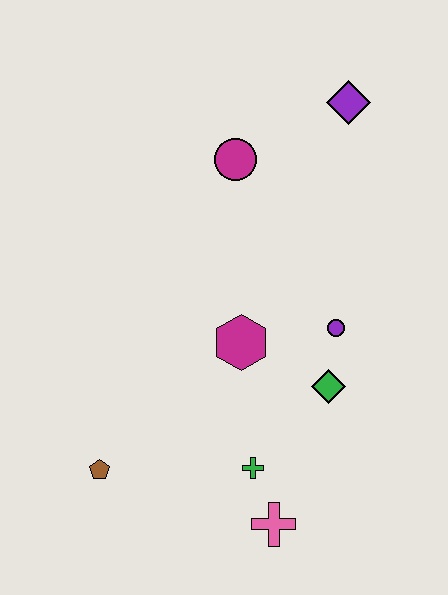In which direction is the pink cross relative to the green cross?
The pink cross is below the green cross.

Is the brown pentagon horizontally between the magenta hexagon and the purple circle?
No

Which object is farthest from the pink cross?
The purple diamond is farthest from the pink cross.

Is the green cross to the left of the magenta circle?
No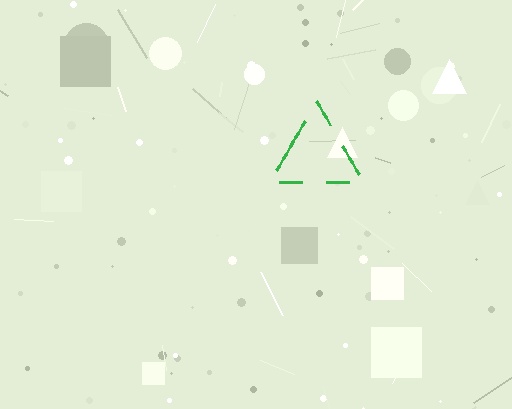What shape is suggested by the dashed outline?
The dashed outline suggests a triangle.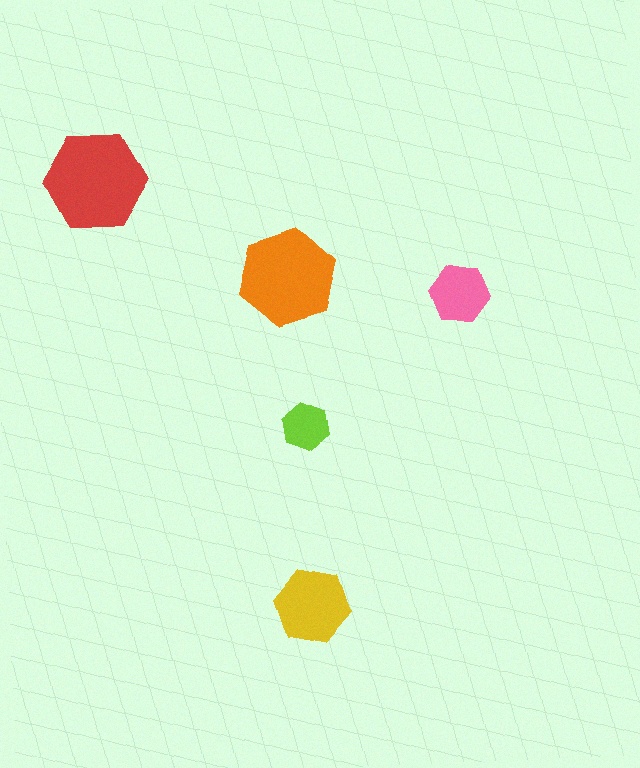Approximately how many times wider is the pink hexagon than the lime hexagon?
About 1.5 times wider.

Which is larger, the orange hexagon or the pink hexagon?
The orange one.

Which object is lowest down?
The yellow hexagon is bottommost.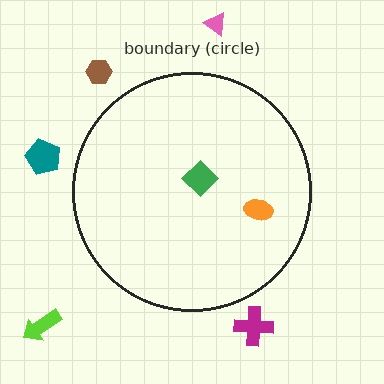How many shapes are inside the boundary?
2 inside, 5 outside.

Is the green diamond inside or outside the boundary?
Inside.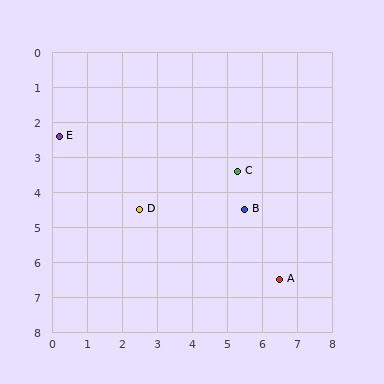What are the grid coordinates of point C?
Point C is at approximately (5.3, 3.4).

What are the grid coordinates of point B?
Point B is at approximately (5.5, 4.5).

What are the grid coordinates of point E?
Point E is at approximately (0.2, 2.4).